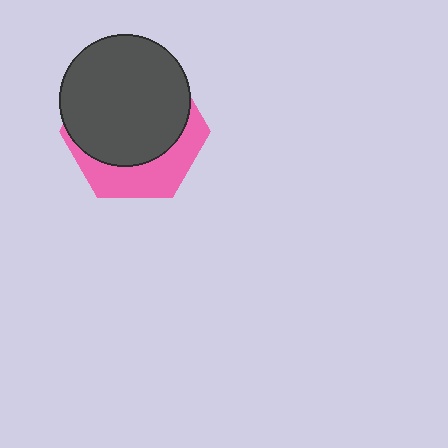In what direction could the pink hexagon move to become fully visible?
The pink hexagon could move down. That would shift it out from behind the dark gray circle entirely.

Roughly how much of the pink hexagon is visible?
A small part of it is visible (roughly 33%).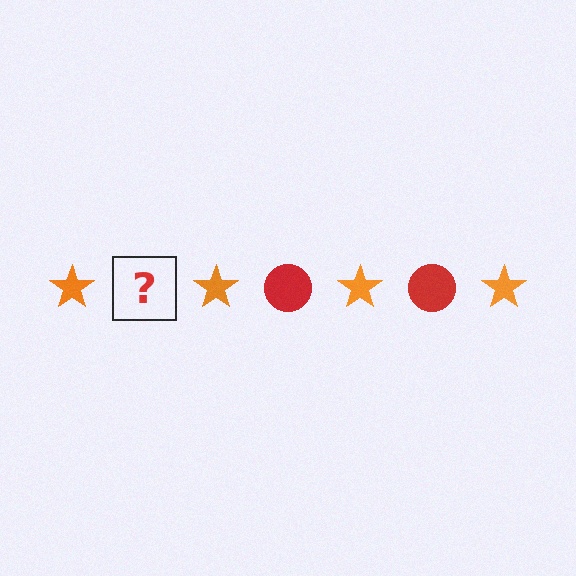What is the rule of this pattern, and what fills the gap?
The rule is that the pattern alternates between orange star and red circle. The gap should be filled with a red circle.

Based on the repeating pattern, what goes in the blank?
The blank should be a red circle.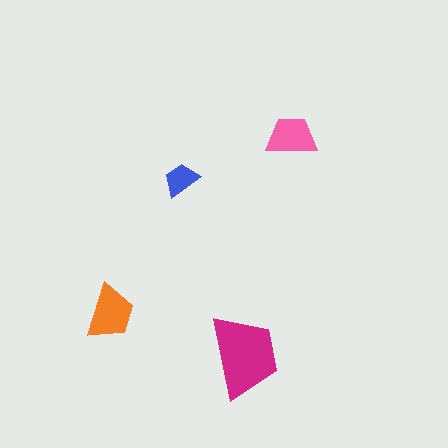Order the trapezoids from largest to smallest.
the magenta one, the orange one, the pink one, the blue one.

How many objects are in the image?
There are 4 objects in the image.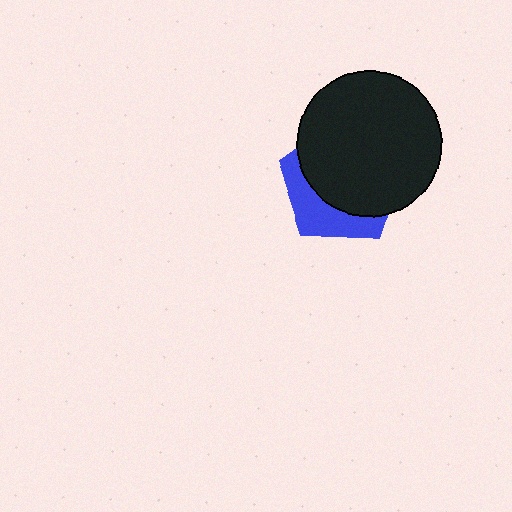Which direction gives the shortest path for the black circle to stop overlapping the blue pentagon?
Moving toward the upper-right gives the shortest separation.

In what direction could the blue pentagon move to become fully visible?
The blue pentagon could move toward the lower-left. That would shift it out from behind the black circle entirely.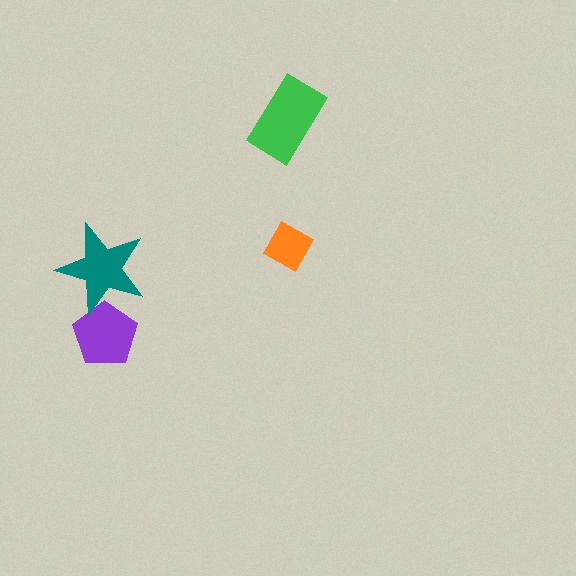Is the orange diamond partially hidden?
No, no other shape covers it.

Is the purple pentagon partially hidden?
Yes, it is partially covered by another shape.